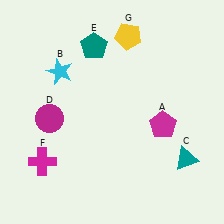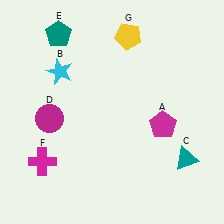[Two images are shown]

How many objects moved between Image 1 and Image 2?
1 object moved between the two images.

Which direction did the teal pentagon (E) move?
The teal pentagon (E) moved left.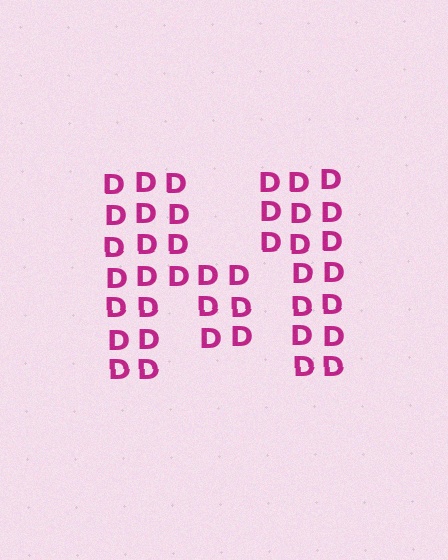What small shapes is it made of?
It is made of small letter D's.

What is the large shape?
The large shape is the letter M.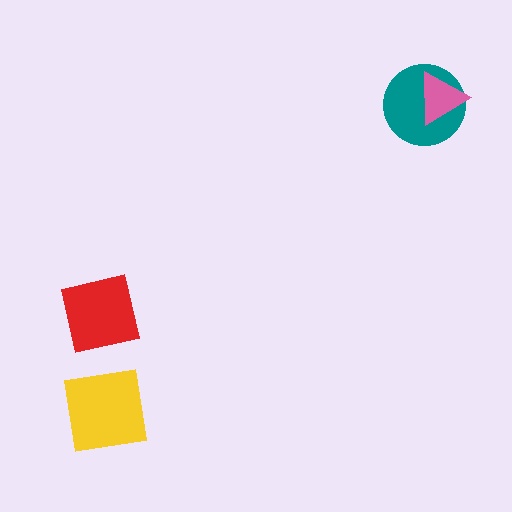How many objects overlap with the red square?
0 objects overlap with the red square.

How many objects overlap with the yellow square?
0 objects overlap with the yellow square.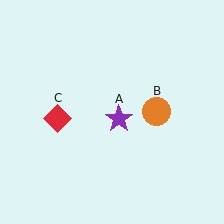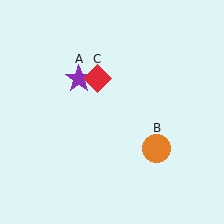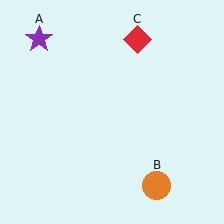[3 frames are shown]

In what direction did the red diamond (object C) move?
The red diamond (object C) moved up and to the right.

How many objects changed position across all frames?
3 objects changed position: purple star (object A), orange circle (object B), red diamond (object C).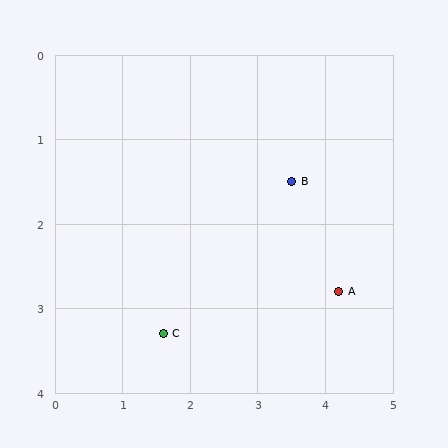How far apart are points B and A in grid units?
Points B and A are about 1.5 grid units apart.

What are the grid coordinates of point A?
Point A is at approximately (4.2, 2.8).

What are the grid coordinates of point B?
Point B is at approximately (3.5, 1.5).